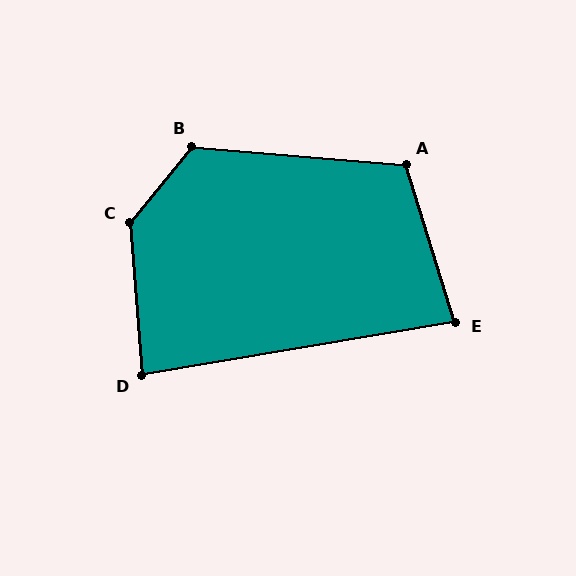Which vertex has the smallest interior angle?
E, at approximately 82 degrees.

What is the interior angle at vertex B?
Approximately 124 degrees (obtuse).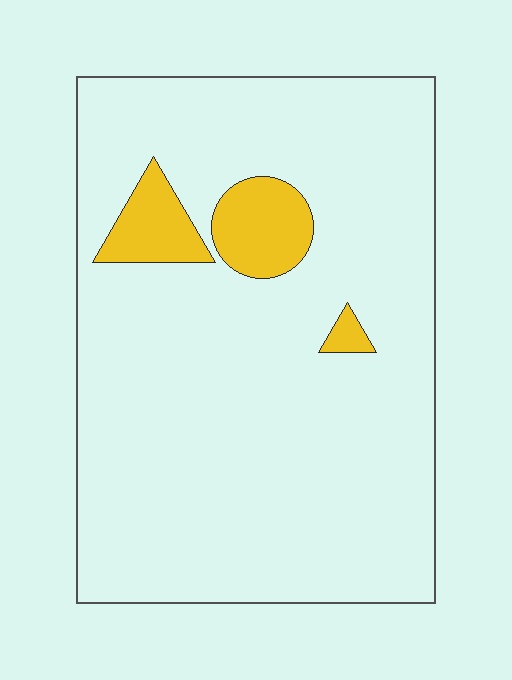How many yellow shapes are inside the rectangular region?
3.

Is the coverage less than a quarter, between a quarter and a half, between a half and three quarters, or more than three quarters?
Less than a quarter.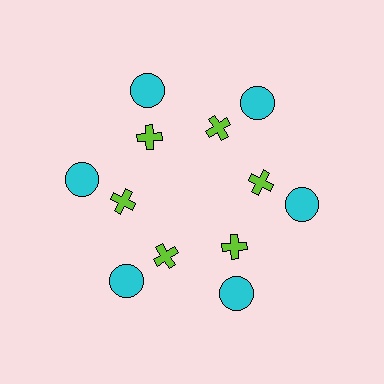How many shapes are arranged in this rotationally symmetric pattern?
There are 12 shapes, arranged in 6 groups of 2.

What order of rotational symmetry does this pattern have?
This pattern has 6-fold rotational symmetry.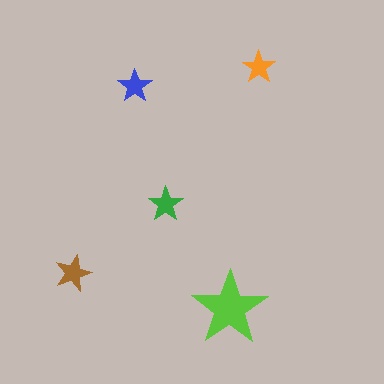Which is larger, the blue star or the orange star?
The blue one.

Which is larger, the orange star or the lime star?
The lime one.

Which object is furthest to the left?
The brown star is leftmost.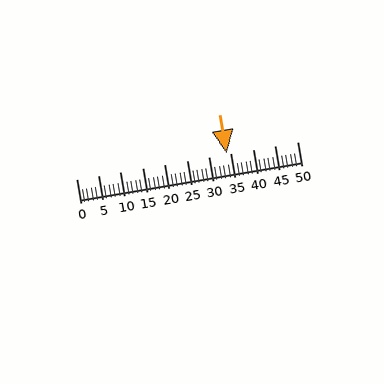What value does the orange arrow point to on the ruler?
The orange arrow points to approximately 34.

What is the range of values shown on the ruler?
The ruler shows values from 0 to 50.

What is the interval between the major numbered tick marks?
The major tick marks are spaced 5 units apart.